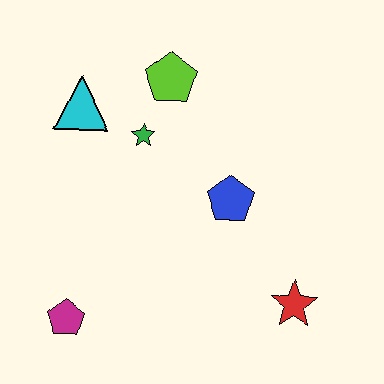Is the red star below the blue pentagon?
Yes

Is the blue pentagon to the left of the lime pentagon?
No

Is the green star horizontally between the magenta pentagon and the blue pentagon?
Yes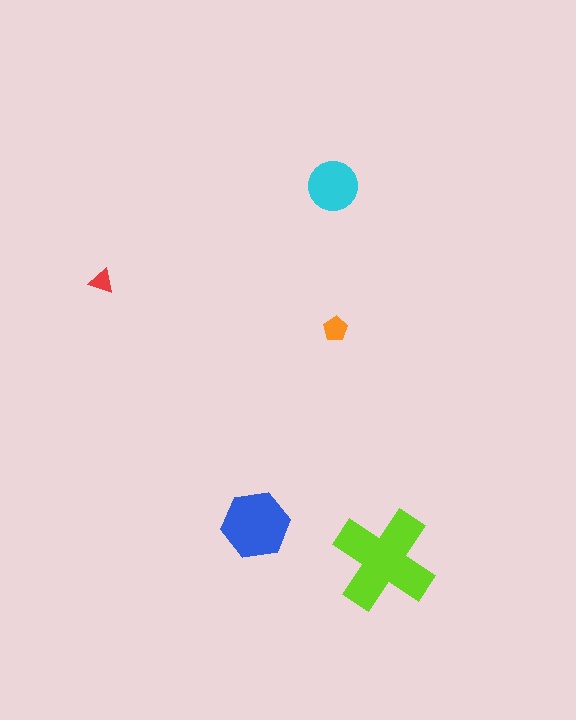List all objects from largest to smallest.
The lime cross, the blue hexagon, the cyan circle, the orange pentagon, the red triangle.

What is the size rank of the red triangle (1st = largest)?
5th.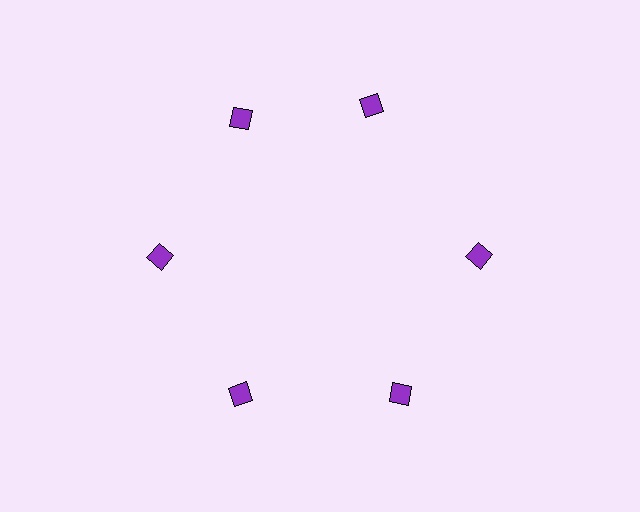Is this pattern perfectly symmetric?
No. The 6 purple diamonds are arranged in a ring, but one element near the 1 o'clock position is rotated out of alignment along the ring, breaking the 6-fold rotational symmetry.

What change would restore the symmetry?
The symmetry would be restored by rotating it back into even spacing with its neighbors so that all 6 diamonds sit at equal angles and equal distance from the center.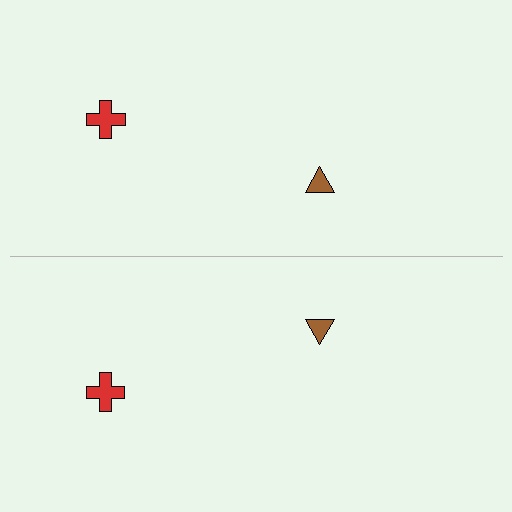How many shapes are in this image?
There are 4 shapes in this image.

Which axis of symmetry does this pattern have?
The pattern has a horizontal axis of symmetry running through the center of the image.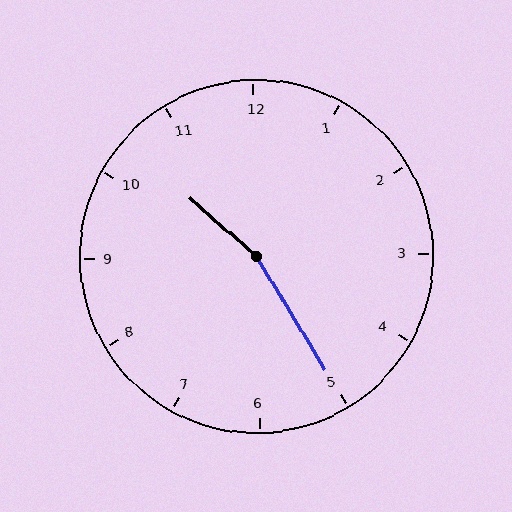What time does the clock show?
10:25.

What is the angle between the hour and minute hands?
Approximately 162 degrees.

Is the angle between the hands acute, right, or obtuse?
It is obtuse.